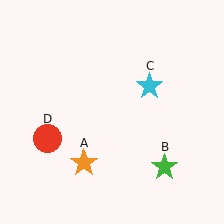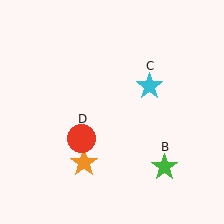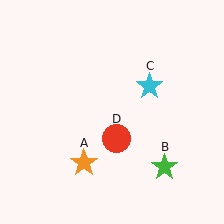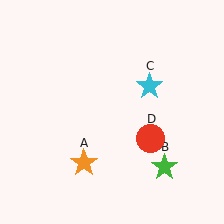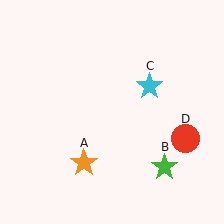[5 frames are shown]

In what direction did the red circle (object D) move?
The red circle (object D) moved right.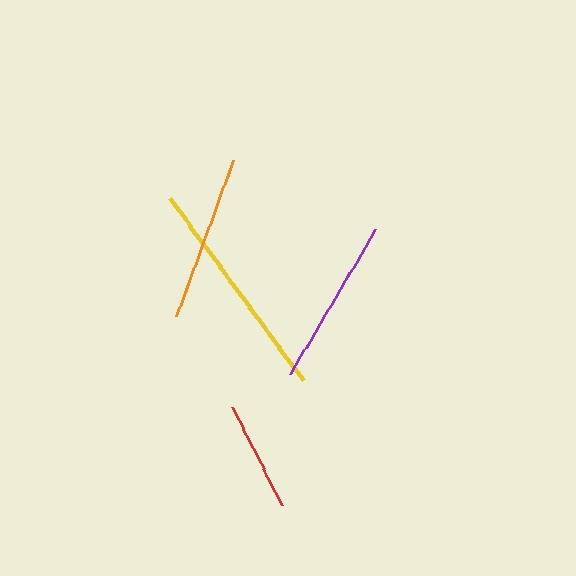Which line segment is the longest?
The yellow line is the longest at approximately 227 pixels.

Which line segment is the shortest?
The red line is the shortest at approximately 110 pixels.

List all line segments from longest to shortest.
From longest to shortest: yellow, purple, orange, red.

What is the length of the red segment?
The red segment is approximately 110 pixels long.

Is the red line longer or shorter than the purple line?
The purple line is longer than the red line.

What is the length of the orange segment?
The orange segment is approximately 167 pixels long.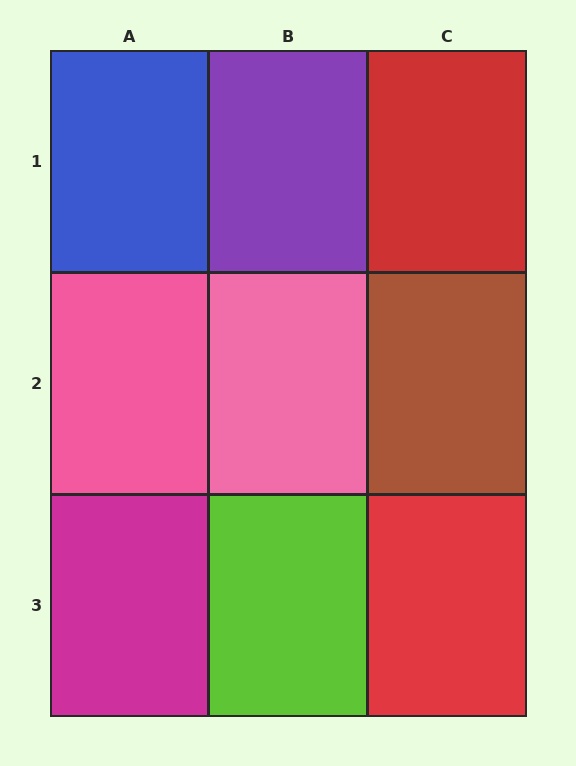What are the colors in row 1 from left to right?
Blue, purple, red.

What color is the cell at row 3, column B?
Lime.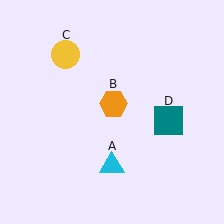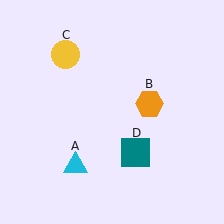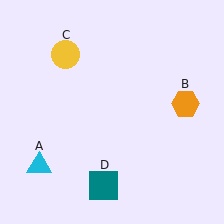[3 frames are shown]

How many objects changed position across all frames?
3 objects changed position: cyan triangle (object A), orange hexagon (object B), teal square (object D).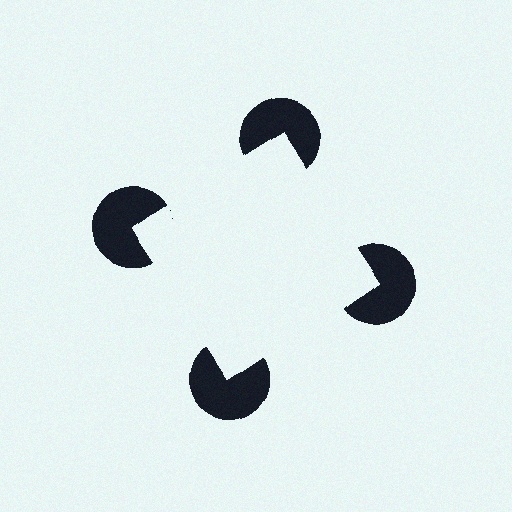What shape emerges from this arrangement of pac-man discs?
An illusory square — its edges are inferred from the aligned wedge cuts in the pac-man discs, not physically drawn.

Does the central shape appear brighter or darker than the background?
It typically appears slightly brighter than the background, even though no actual brightness change is drawn.